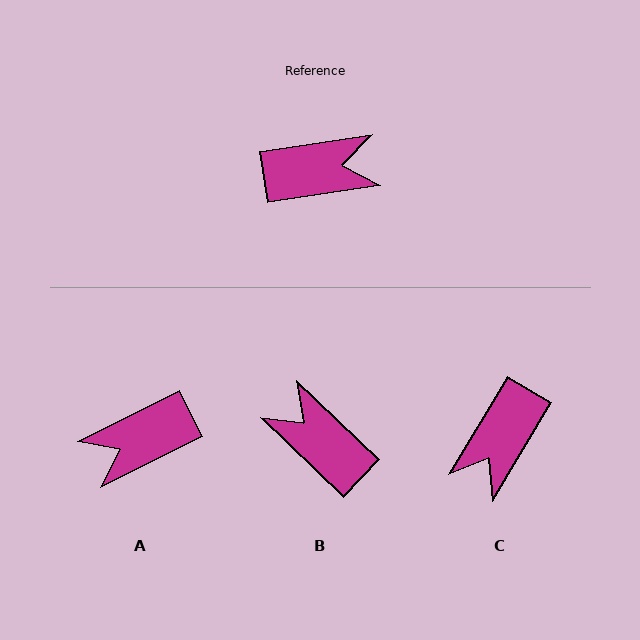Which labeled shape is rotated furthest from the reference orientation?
A, about 162 degrees away.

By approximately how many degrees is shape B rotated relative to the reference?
Approximately 128 degrees counter-clockwise.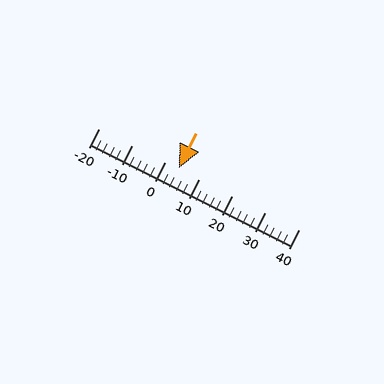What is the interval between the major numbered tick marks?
The major tick marks are spaced 10 units apart.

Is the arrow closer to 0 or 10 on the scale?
The arrow is closer to 0.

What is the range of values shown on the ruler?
The ruler shows values from -20 to 40.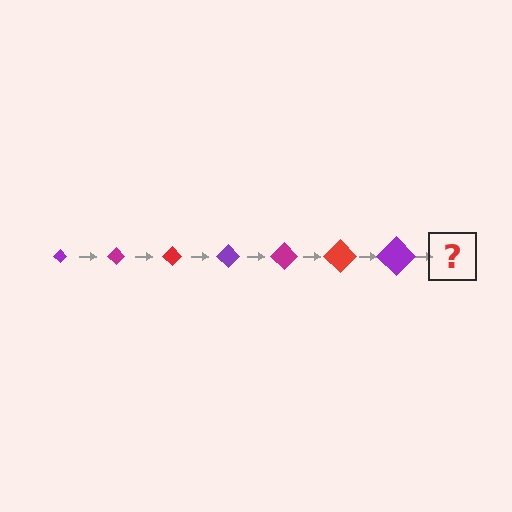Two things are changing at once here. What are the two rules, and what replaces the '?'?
The two rules are that the diamond grows larger each step and the color cycles through purple, magenta, and red. The '?' should be a magenta diamond, larger than the previous one.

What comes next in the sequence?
The next element should be a magenta diamond, larger than the previous one.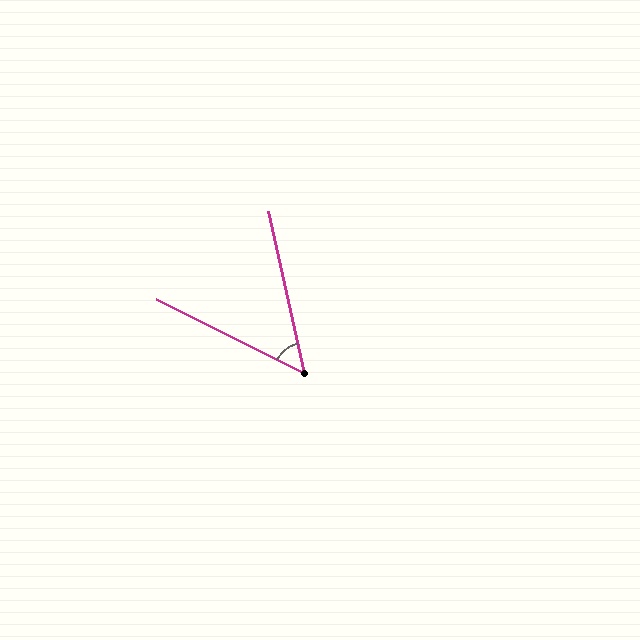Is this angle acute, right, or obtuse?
It is acute.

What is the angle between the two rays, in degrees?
Approximately 51 degrees.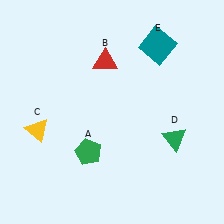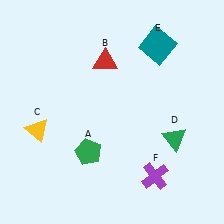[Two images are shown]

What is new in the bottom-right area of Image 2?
A purple cross (F) was added in the bottom-right area of Image 2.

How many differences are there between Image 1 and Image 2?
There is 1 difference between the two images.